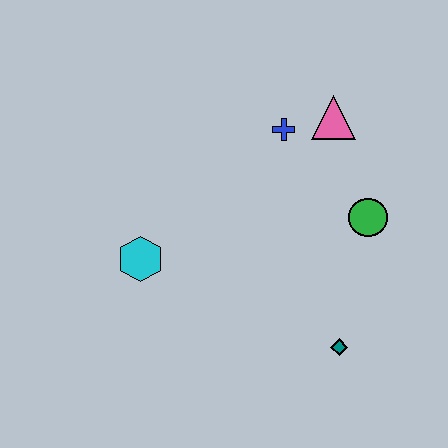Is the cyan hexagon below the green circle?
Yes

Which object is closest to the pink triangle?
The blue cross is closest to the pink triangle.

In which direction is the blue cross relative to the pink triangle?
The blue cross is to the left of the pink triangle.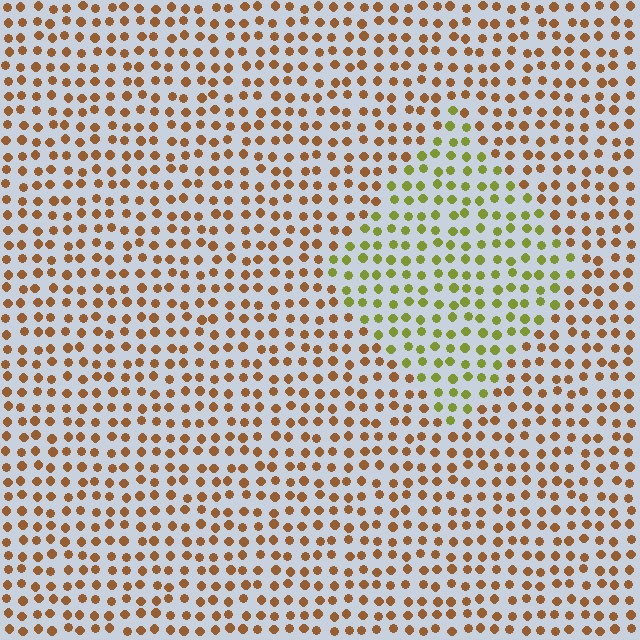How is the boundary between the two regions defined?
The boundary is defined purely by a slight shift in hue (about 48 degrees). Spacing, size, and orientation are identical on both sides.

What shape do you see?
I see a diamond.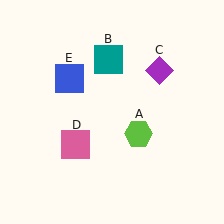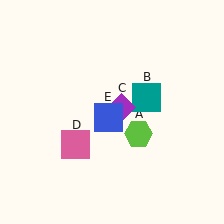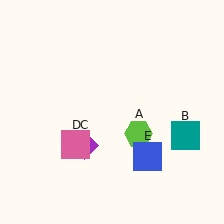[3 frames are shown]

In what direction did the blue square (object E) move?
The blue square (object E) moved down and to the right.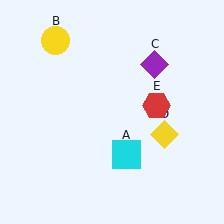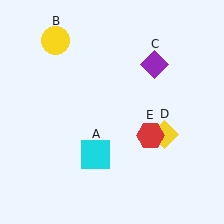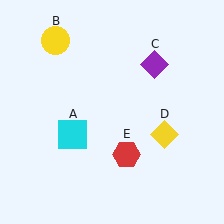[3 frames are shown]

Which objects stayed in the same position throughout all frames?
Yellow circle (object B) and purple diamond (object C) and yellow diamond (object D) remained stationary.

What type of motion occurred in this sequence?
The cyan square (object A), red hexagon (object E) rotated clockwise around the center of the scene.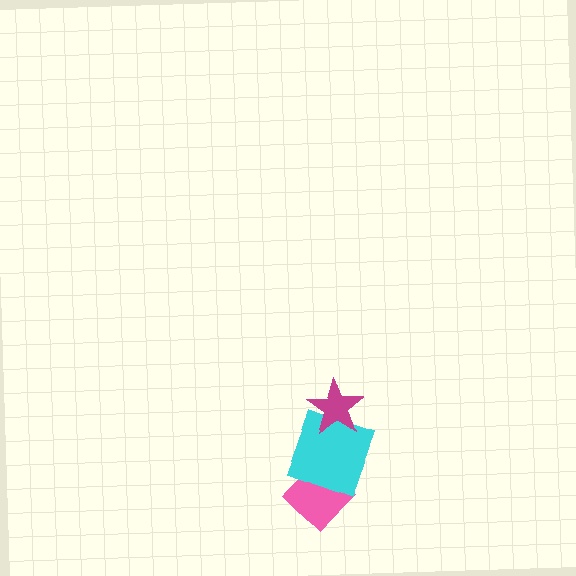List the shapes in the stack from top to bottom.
From top to bottom: the magenta star, the cyan square, the pink diamond.